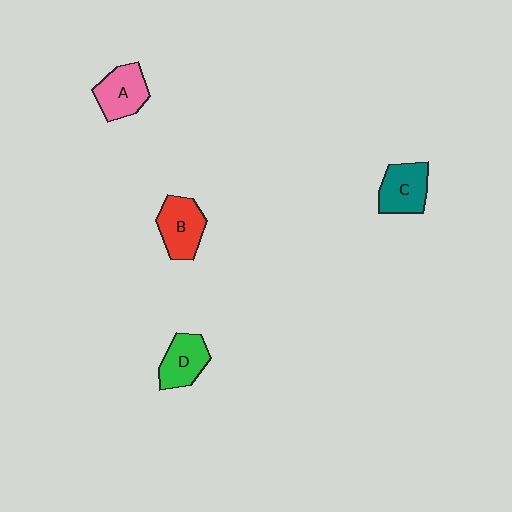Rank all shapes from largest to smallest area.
From largest to smallest: B (red), A (pink), C (teal), D (green).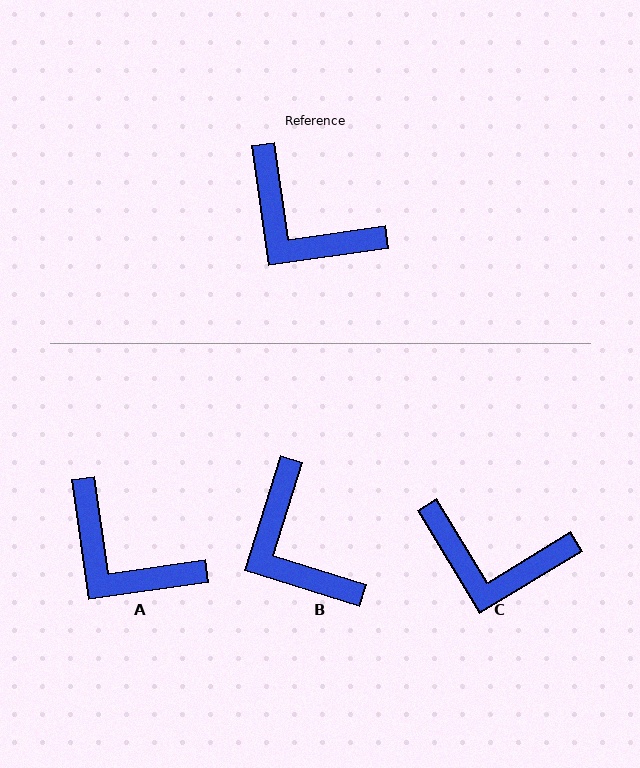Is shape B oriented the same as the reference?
No, it is off by about 26 degrees.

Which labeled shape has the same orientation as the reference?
A.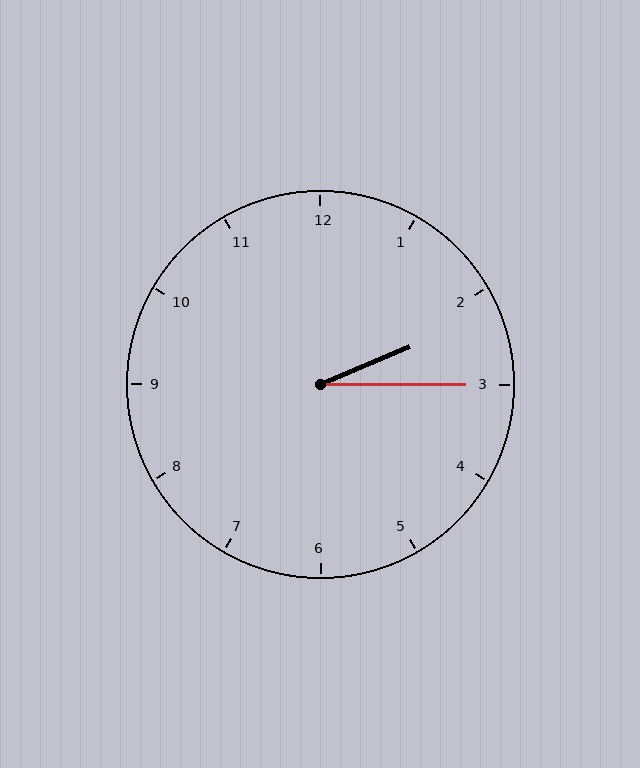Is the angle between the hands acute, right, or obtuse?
It is acute.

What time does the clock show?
2:15.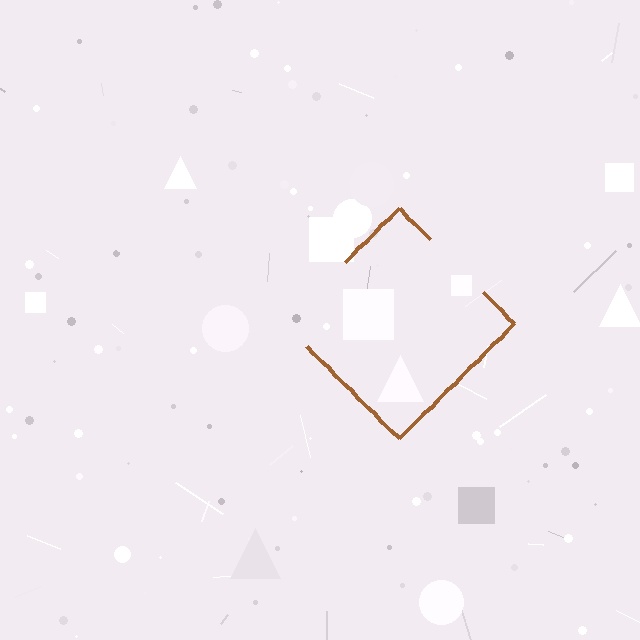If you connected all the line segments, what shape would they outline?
They would outline a diamond.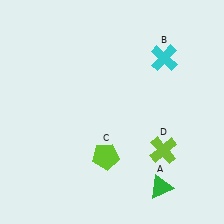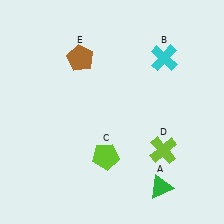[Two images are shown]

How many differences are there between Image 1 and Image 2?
There is 1 difference between the two images.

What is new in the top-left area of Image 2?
A brown pentagon (E) was added in the top-left area of Image 2.